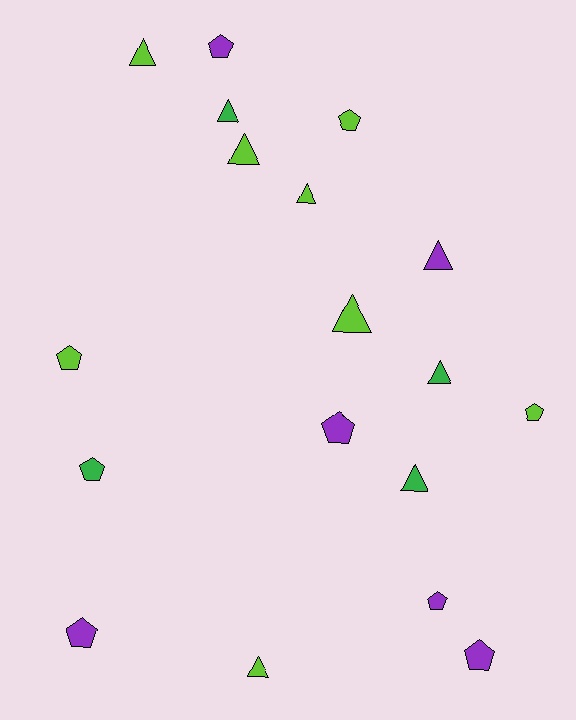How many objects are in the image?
There are 18 objects.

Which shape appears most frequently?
Triangle, with 9 objects.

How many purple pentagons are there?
There are 5 purple pentagons.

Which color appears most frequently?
Lime, with 8 objects.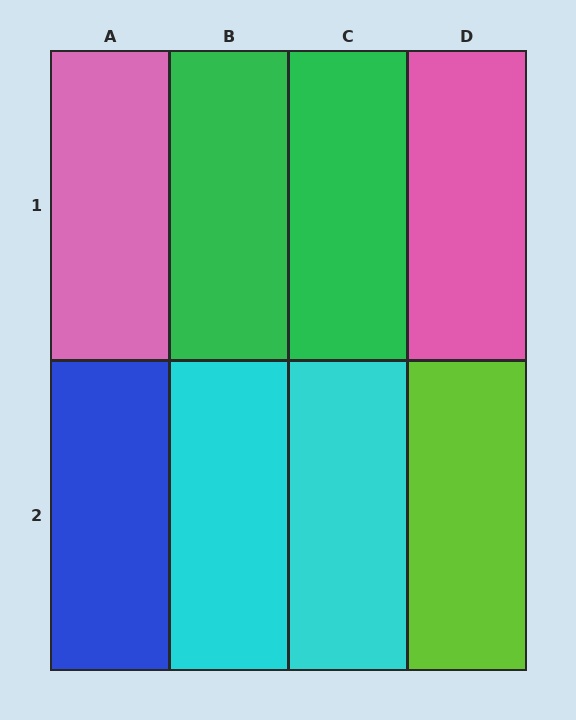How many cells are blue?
1 cell is blue.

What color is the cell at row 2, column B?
Cyan.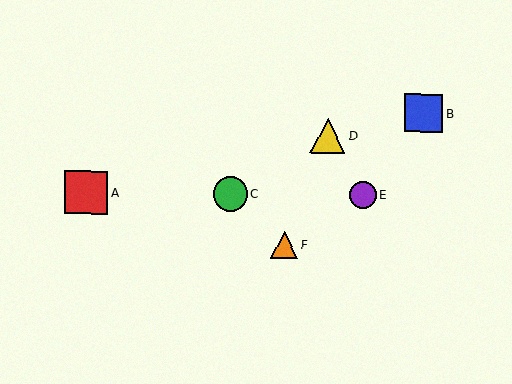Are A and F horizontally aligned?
No, A is at y≈192 and F is at y≈246.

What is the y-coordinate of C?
Object C is at y≈194.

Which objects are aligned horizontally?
Objects A, C, E are aligned horizontally.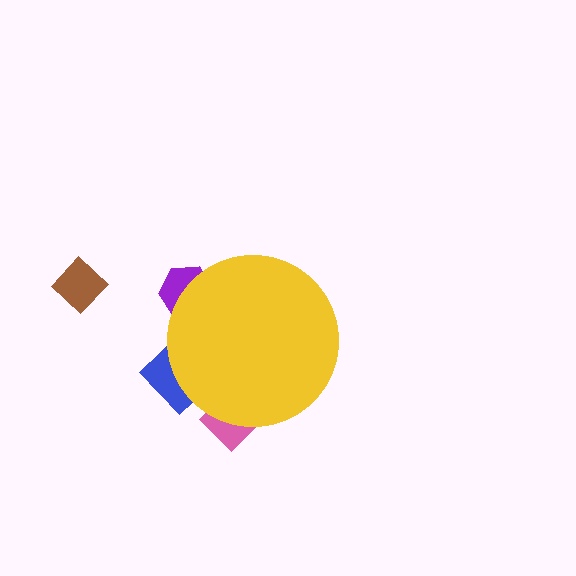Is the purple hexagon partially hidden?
Yes, the purple hexagon is partially hidden behind the yellow circle.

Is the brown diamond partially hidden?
No, the brown diamond is fully visible.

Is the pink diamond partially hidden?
Yes, the pink diamond is partially hidden behind the yellow circle.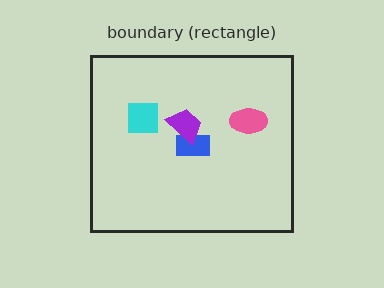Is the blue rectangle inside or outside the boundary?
Inside.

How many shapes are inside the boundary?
4 inside, 0 outside.